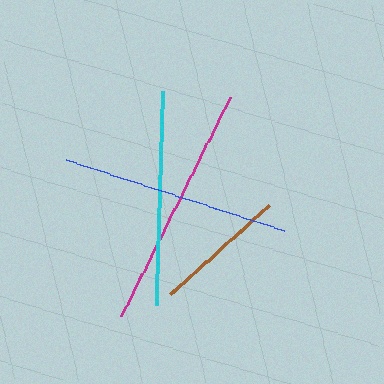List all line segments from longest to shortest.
From longest to shortest: magenta, blue, cyan, brown.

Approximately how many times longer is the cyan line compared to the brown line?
The cyan line is approximately 1.6 times the length of the brown line.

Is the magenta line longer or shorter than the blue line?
The magenta line is longer than the blue line.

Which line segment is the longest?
The magenta line is the longest at approximately 244 pixels.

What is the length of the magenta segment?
The magenta segment is approximately 244 pixels long.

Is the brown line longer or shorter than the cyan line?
The cyan line is longer than the brown line.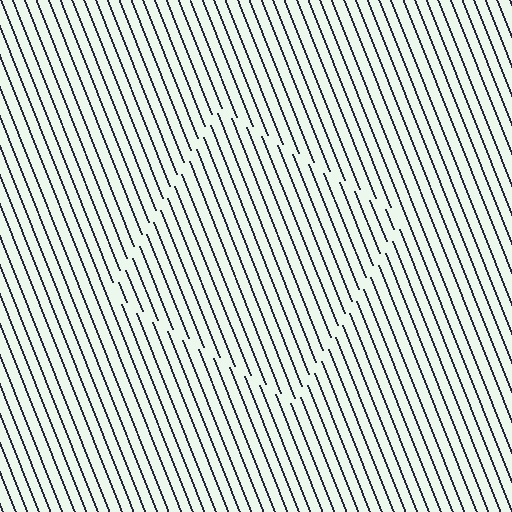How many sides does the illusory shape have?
4 sides — the line-ends trace a square.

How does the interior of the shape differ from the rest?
The interior of the shape contains the same grating, shifted by half a period — the contour is defined by the phase discontinuity where line-ends from the inner and outer gratings abut.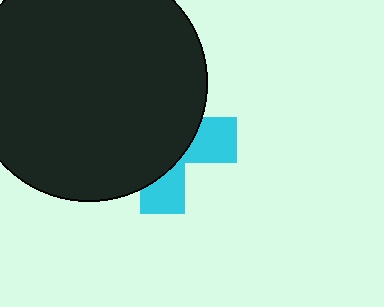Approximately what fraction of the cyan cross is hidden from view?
Roughly 67% of the cyan cross is hidden behind the black circle.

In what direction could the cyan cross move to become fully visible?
The cyan cross could move right. That would shift it out from behind the black circle entirely.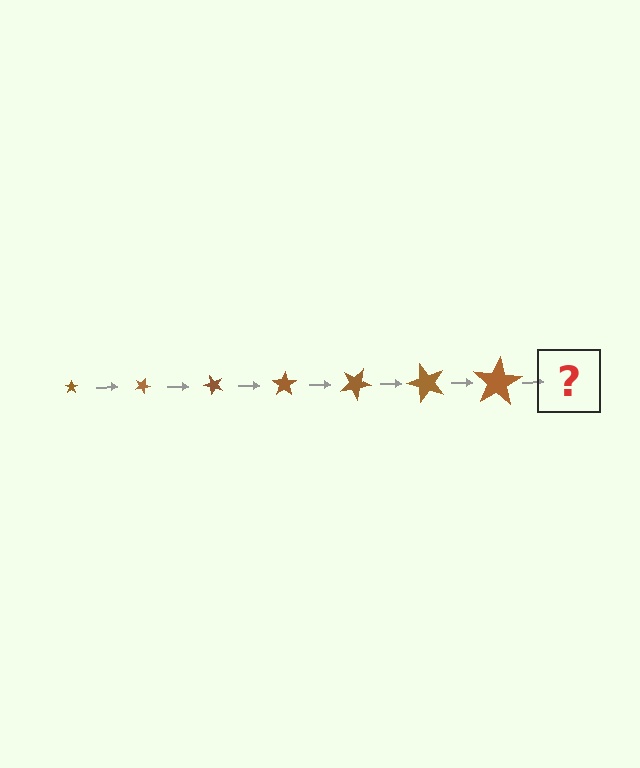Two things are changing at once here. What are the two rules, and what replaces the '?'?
The two rules are that the star grows larger each step and it rotates 25 degrees each step. The '?' should be a star, larger than the previous one and rotated 175 degrees from the start.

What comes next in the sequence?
The next element should be a star, larger than the previous one and rotated 175 degrees from the start.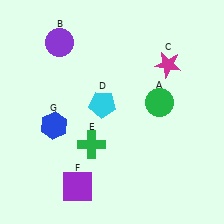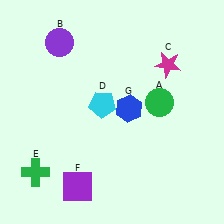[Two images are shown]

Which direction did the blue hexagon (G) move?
The blue hexagon (G) moved right.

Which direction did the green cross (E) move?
The green cross (E) moved left.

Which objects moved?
The objects that moved are: the green cross (E), the blue hexagon (G).